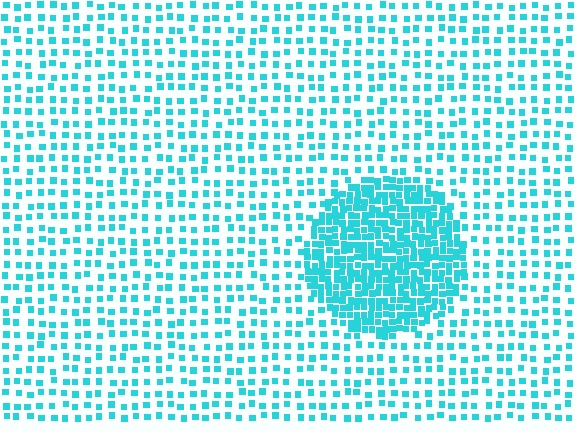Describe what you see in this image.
The image contains small cyan elements arranged at two different densities. A circle-shaped region is visible where the elements are more densely packed than the surrounding area.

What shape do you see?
I see a circle.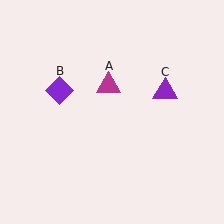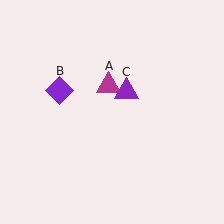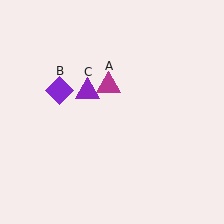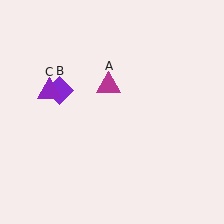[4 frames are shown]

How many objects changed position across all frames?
1 object changed position: purple triangle (object C).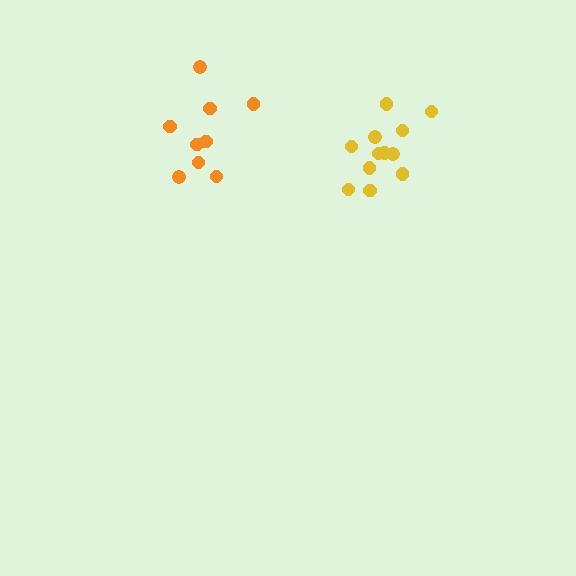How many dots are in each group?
Group 1: 9 dots, Group 2: 12 dots (21 total).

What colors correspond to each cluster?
The clusters are colored: orange, yellow.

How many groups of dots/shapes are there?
There are 2 groups.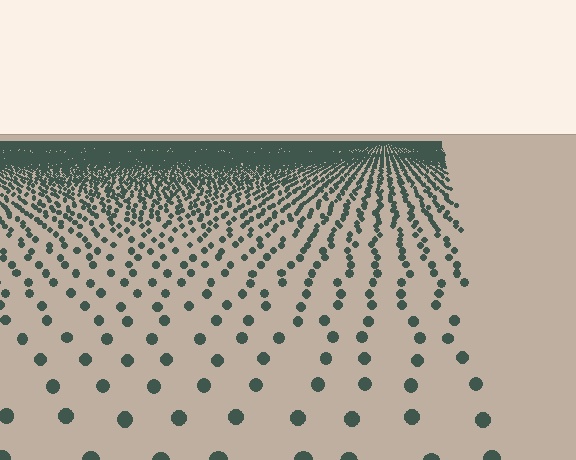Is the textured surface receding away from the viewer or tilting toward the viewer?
The surface is receding away from the viewer. Texture elements get smaller and denser toward the top.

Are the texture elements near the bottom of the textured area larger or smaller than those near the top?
Larger. Near the bottom, elements are closer to the viewer and appear at a bigger on-screen size.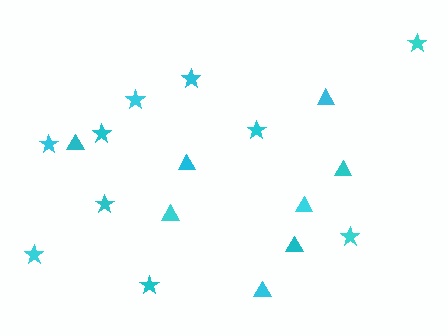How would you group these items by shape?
There are 2 groups: one group of stars (10) and one group of triangles (8).